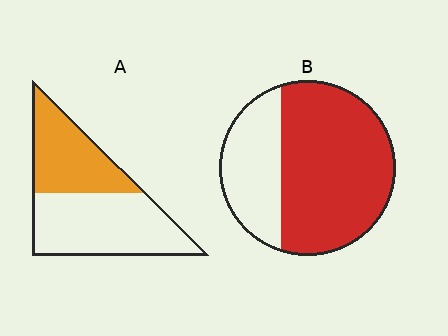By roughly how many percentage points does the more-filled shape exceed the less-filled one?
By roughly 30 percentage points (B over A).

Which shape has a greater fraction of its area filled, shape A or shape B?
Shape B.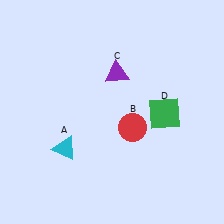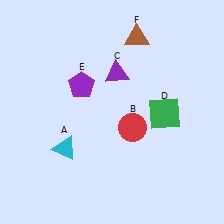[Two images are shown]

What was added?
A purple pentagon (E), a brown triangle (F) were added in Image 2.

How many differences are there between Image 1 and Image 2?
There are 2 differences between the two images.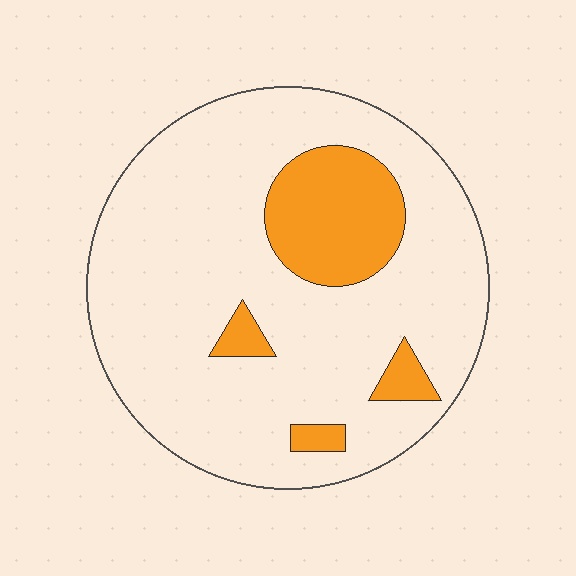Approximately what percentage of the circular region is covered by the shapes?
Approximately 15%.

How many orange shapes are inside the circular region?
4.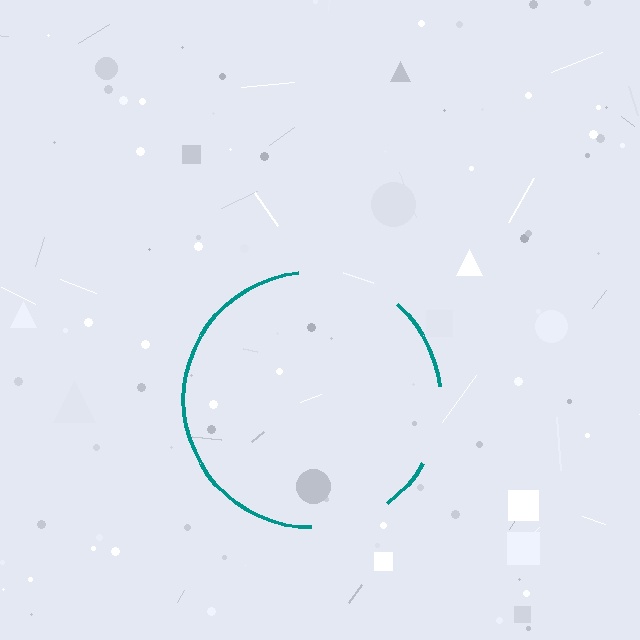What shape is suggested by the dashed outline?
The dashed outline suggests a circle.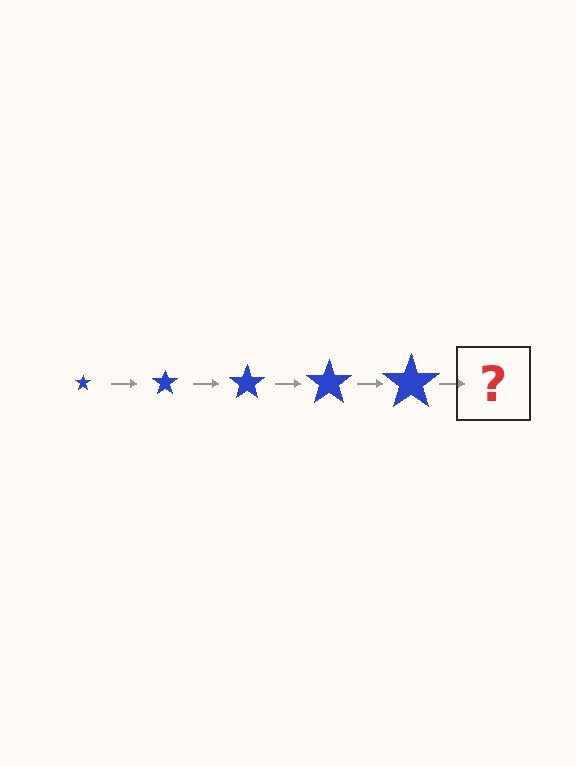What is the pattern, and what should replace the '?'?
The pattern is that the star gets progressively larger each step. The '?' should be a blue star, larger than the previous one.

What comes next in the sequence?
The next element should be a blue star, larger than the previous one.